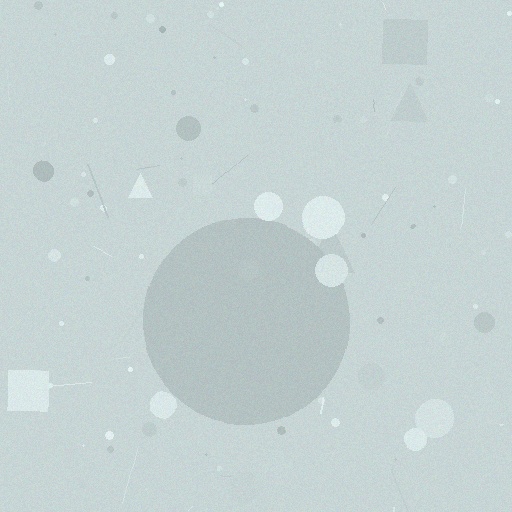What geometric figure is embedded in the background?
A circle is embedded in the background.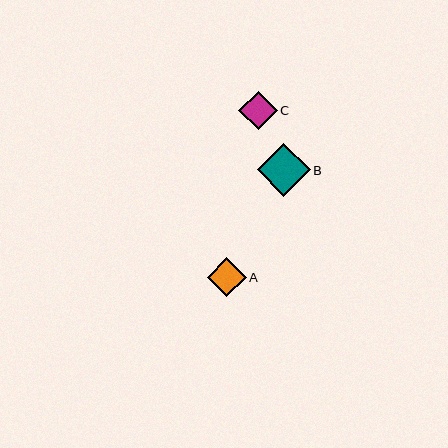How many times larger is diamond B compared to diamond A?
Diamond B is approximately 1.4 times the size of diamond A.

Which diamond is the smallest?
Diamond C is the smallest with a size of approximately 38 pixels.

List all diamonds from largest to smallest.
From largest to smallest: B, A, C.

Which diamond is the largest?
Diamond B is the largest with a size of approximately 53 pixels.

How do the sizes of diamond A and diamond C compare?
Diamond A and diamond C are approximately the same size.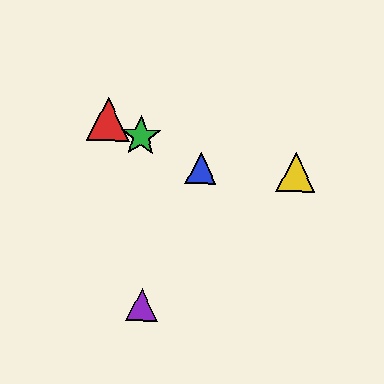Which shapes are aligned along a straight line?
The red triangle, the blue triangle, the green star are aligned along a straight line.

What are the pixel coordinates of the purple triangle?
The purple triangle is at (142, 305).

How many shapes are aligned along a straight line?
3 shapes (the red triangle, the blue triangle, the green star) are aligned along a straight line.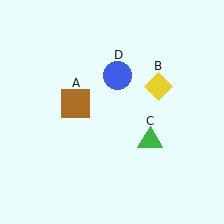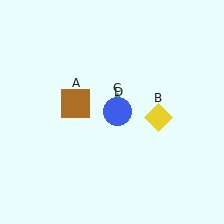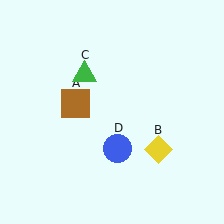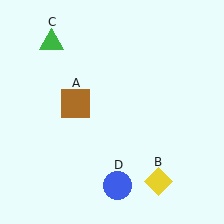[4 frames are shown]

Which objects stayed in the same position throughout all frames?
Brown square (object A) remained stationary.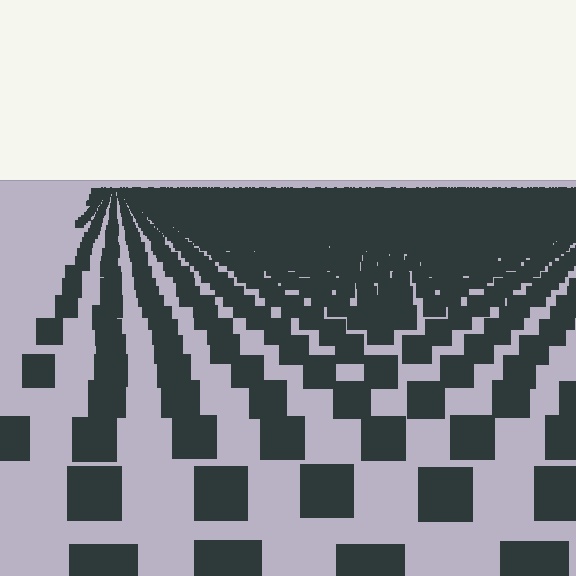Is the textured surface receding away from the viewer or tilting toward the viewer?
The surface is receding away from the viewer. Texture elements get smaller and denser toward the top.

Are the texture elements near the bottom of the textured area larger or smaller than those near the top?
Larger. Near the bottom, elements are closer to the viewer and appear at a bigger on-screen size.